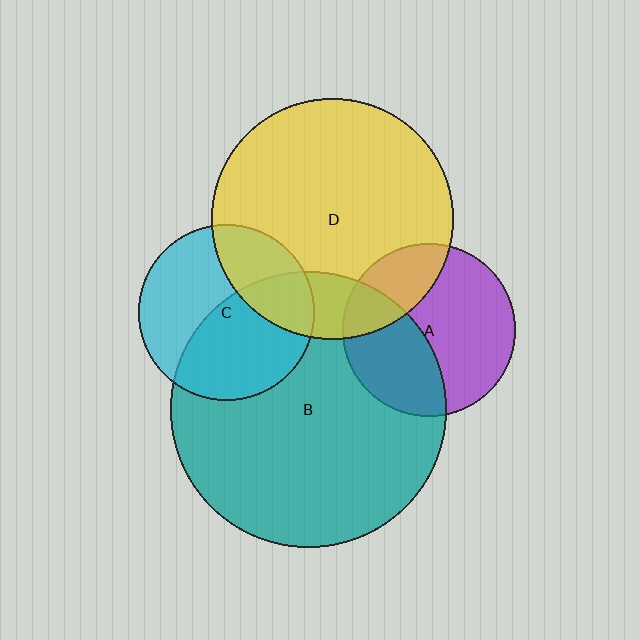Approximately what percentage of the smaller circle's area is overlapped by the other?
Approximately 30%.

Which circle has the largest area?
Circle B (teal).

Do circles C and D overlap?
Yes.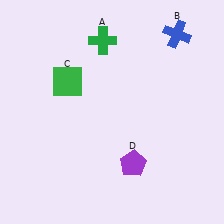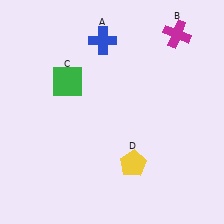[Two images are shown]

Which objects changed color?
A changed from green to blue. B changed from blue to magenta. D changed from purple to yellow.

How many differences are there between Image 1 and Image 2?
There are 3 differences between the two images.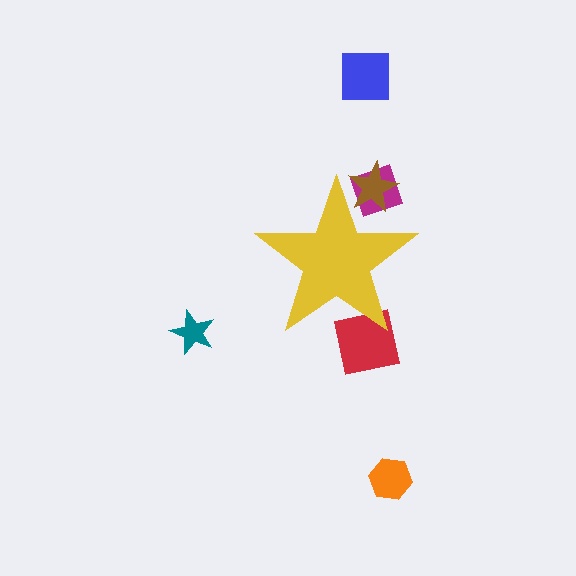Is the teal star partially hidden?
No, the teal star is fully visible.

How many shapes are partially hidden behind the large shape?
3 shapes are partially hidden.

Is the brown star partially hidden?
Yes, the brown star is partially hidden behind the yellow star.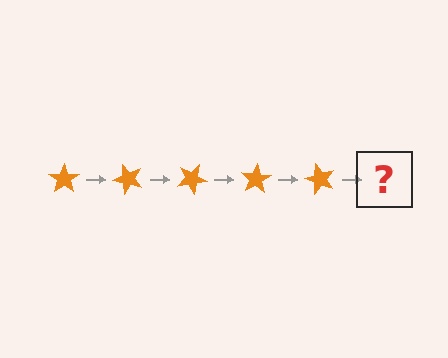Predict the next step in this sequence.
The next step is an orange star rotated 250 degrees.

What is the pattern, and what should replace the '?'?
The pattern is that the star rotates 50 degrees each step. The '?' should be an orange star rotated 250 degrees.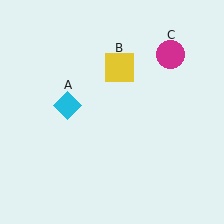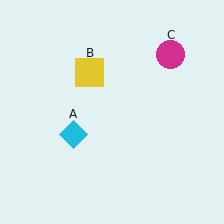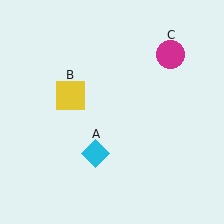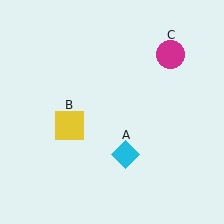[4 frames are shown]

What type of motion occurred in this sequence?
The cyan diamond (object A), yellow square (object B) rotated counterclockwise around the center of the scene.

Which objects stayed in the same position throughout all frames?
Magenta circle (object C) remained stationary.